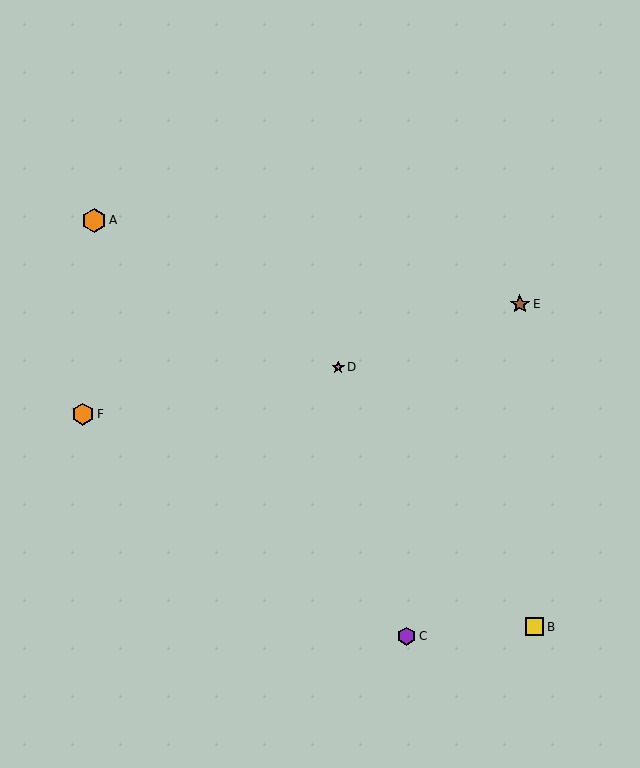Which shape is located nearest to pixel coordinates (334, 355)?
The pink star (labeled D) at (338, 367) is nearest to that location.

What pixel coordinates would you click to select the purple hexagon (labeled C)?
Click at (407, 636) to select the purple hexagon C.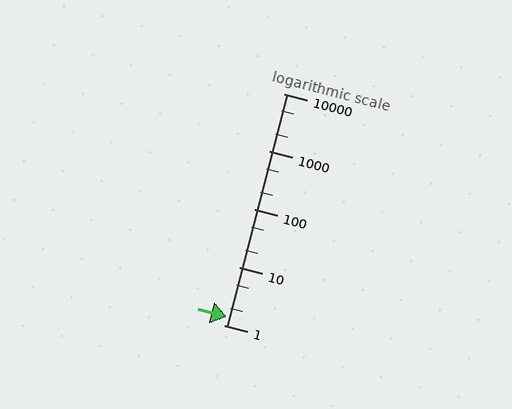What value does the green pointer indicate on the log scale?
The pointer indicates approximately 1.4.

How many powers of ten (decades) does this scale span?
The scale spans 4 decades, from 1 to 10000.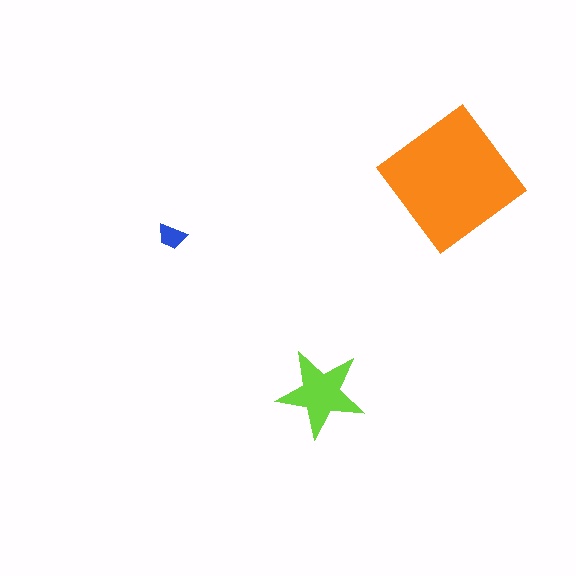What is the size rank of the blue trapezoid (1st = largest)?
3rd.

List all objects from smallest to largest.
The blue trapezoid, the lime star, the orange diamond.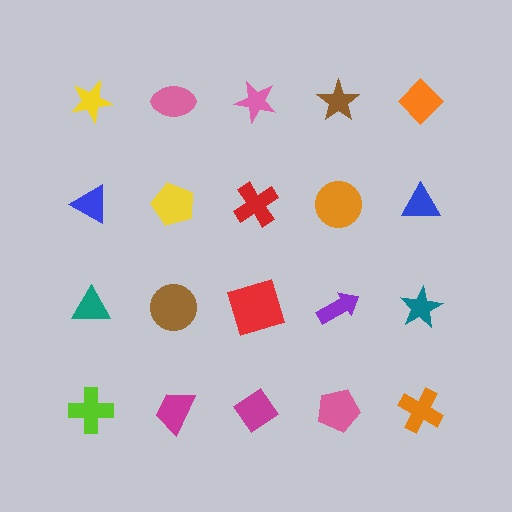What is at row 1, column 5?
An orange diamond.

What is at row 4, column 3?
A magenta diamond.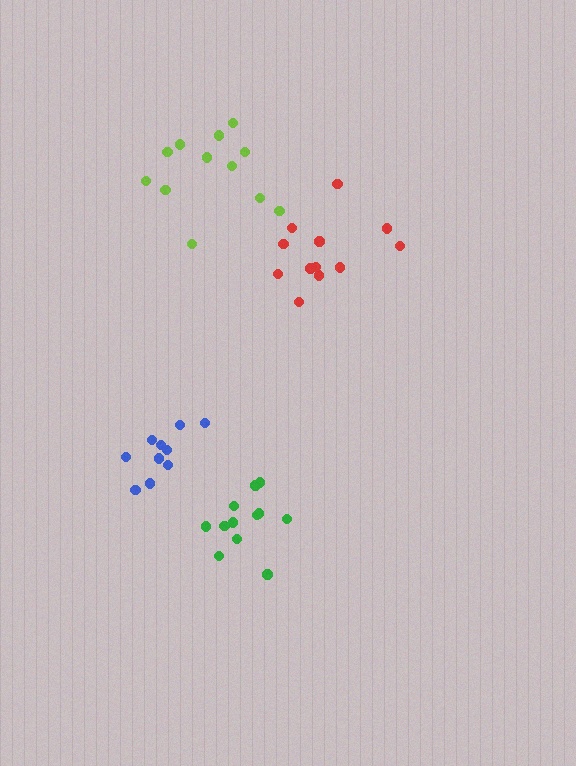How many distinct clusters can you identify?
There are 4 distinct clusters.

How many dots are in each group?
Group 1: 12 dots, Group 2: 12 dots, Group 3: 10 dots, Group 4: 12 dots (46 total).